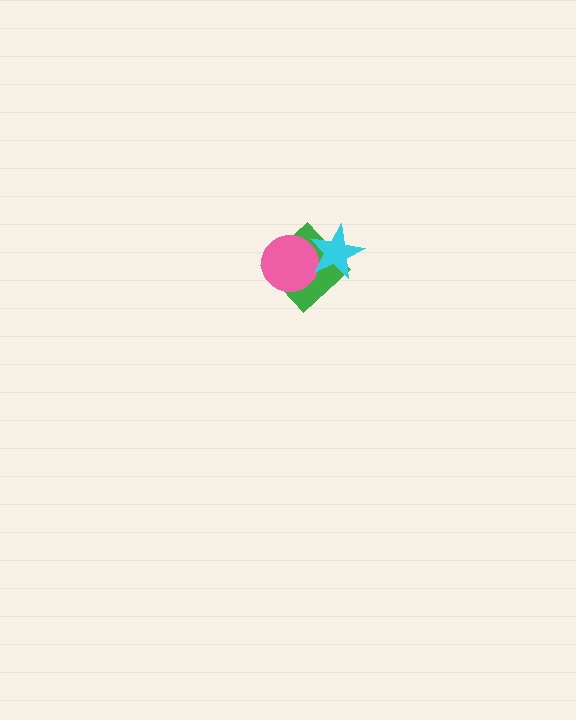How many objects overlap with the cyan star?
2 objects overlap with the cyan star.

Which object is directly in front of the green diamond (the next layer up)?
The pink circle is directly in front of the green diamond.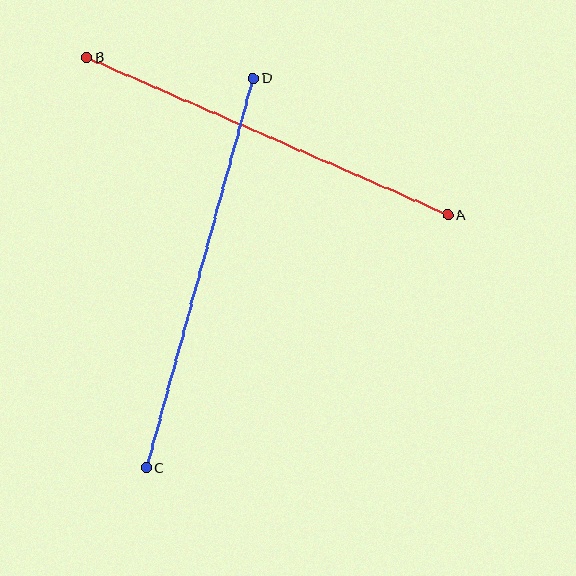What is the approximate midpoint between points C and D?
The midpoint is at approximately (200, 273) pixels.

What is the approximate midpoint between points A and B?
The midpoint is at approximately (267, 136) pixels.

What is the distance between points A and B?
The distance is approximately 394 pixels.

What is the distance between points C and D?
The distance is approximately 404 pixels.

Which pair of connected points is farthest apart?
Points C and D are farthest apart.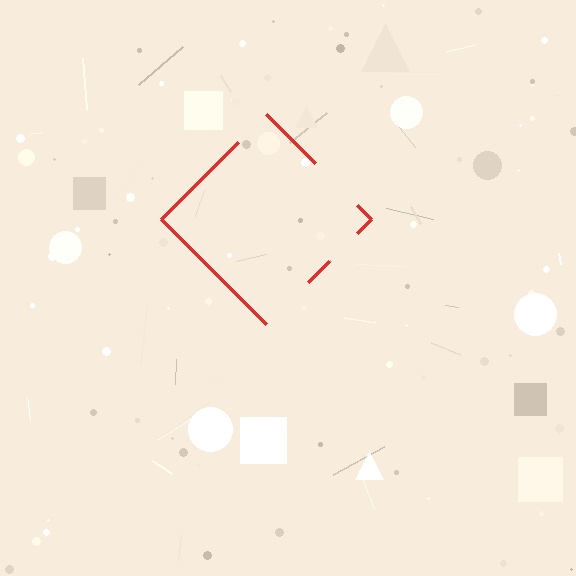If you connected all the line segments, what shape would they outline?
They would outline a diamond.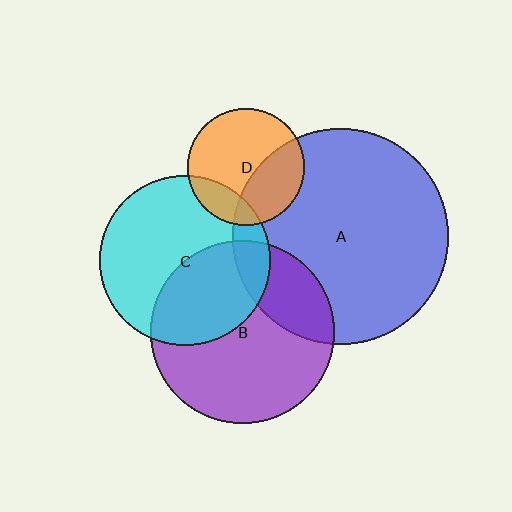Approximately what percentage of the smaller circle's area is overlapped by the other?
Approximately 35%.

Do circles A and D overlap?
Yes.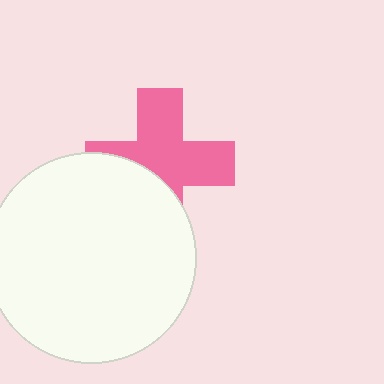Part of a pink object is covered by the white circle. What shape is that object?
It is a cross.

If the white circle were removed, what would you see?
You would see the complete pink cross.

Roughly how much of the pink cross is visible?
About half of it is visible (roughly 63%).